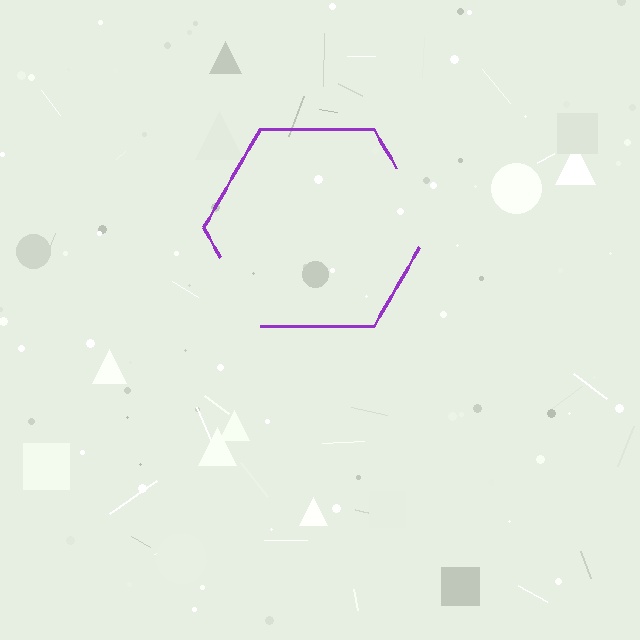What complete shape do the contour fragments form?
The contour fragments form a hexagon.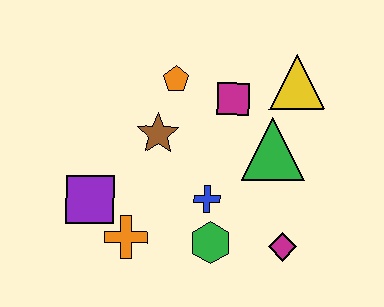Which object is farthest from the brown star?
The magenta diamond is farthest from the brown star.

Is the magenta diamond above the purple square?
No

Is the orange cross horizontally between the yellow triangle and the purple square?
Yes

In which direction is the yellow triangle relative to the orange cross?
The yellow triangle is to the right of the orange cross.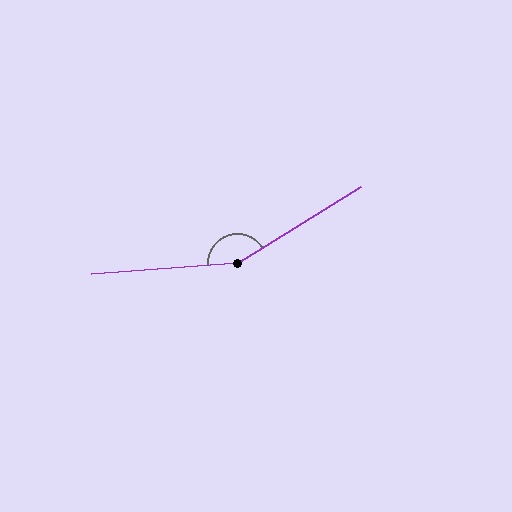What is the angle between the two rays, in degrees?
Approximately 153 degrees.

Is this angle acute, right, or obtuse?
It is obtuse.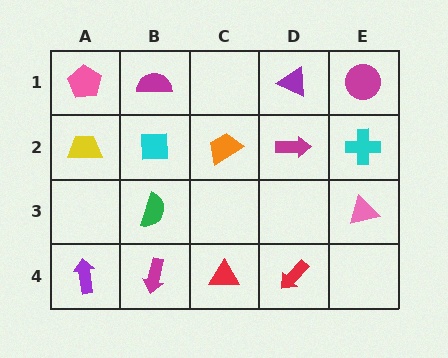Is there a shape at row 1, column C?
No, that cell is empty.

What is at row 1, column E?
A magenta circle.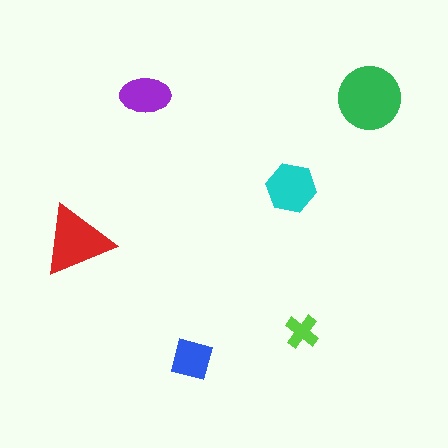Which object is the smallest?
The lime cross.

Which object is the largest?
The green circle.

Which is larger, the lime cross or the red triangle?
The red triangle.